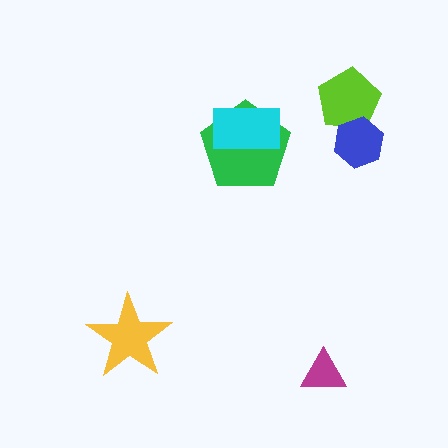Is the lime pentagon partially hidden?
Yes, it is partially covered by another shape.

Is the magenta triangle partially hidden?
No, no other shape covers it.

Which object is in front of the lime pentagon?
The blue hexagon is in front of the lime pentagon.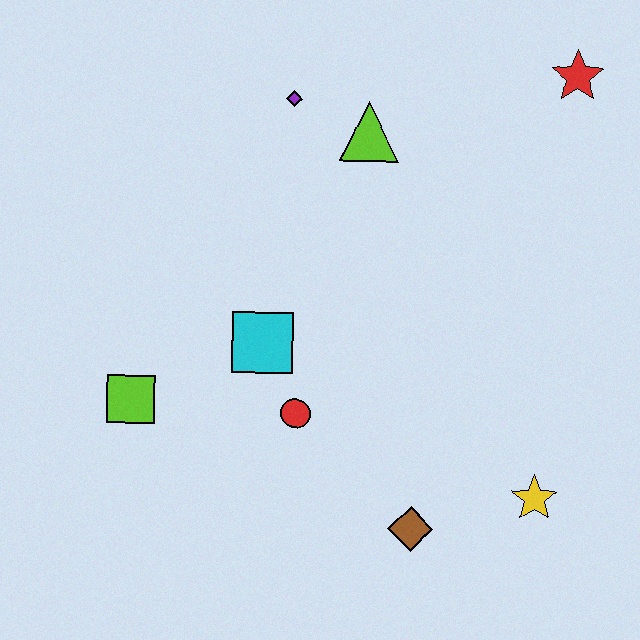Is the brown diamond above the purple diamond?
No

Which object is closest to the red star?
The lime triangle is closest to the red star.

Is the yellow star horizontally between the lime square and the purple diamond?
No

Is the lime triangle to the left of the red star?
Yes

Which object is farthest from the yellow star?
The purple diamond is farthest from the yellow star.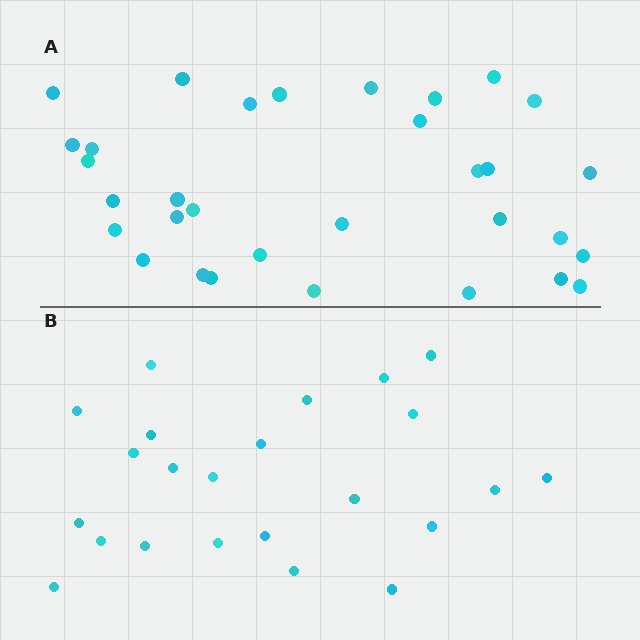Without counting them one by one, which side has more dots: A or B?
Region A (the top region) has more dots.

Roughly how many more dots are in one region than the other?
Region A has roughly 8 or so more dots than region B.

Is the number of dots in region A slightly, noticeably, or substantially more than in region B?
Region A has noticeably more, but not dramatically so. The ratio is roughly 1.4 to 1.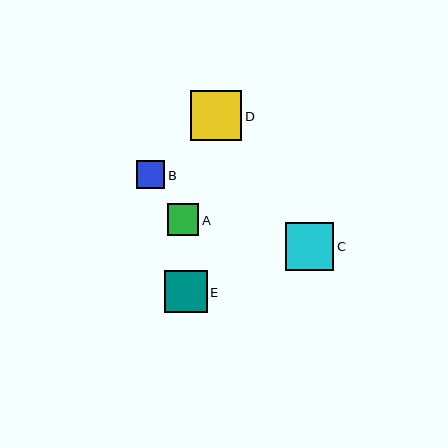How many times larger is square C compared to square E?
Square C is approximately 1.1 times the size of square E.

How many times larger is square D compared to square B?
Square D is approximately 1.8 times the size of square B.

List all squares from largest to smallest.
From largest to smallest: D, C, E, A, B.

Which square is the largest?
Square D is the largest with a size of approximately 51 pixels.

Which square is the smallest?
Square B is the smallest with a size of approximately 28 pixels.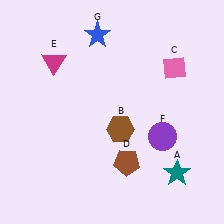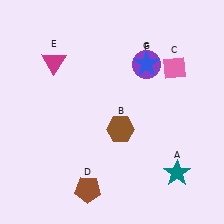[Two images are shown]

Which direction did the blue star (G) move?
The blue star (G) moved right.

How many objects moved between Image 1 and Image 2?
3 objects moved between the two images.